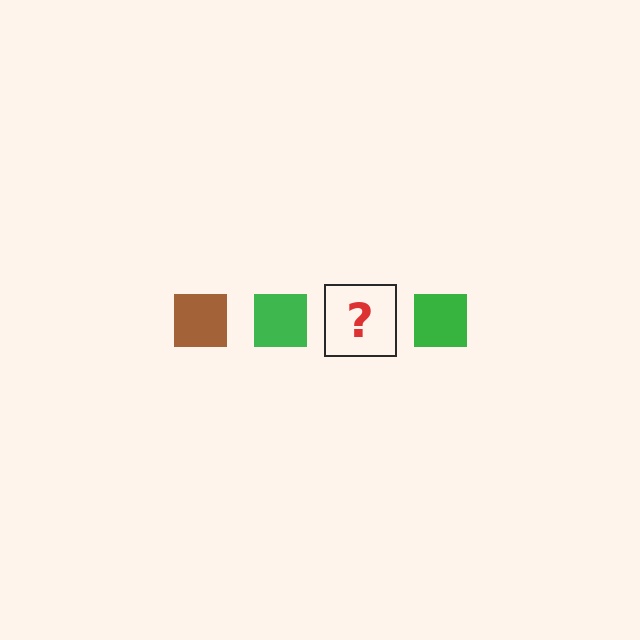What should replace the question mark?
The question mark should be replaced with a brown square.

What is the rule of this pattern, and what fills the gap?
The rule is that the pattern cycles through brown, green squares. The gap should be filled with a brown square.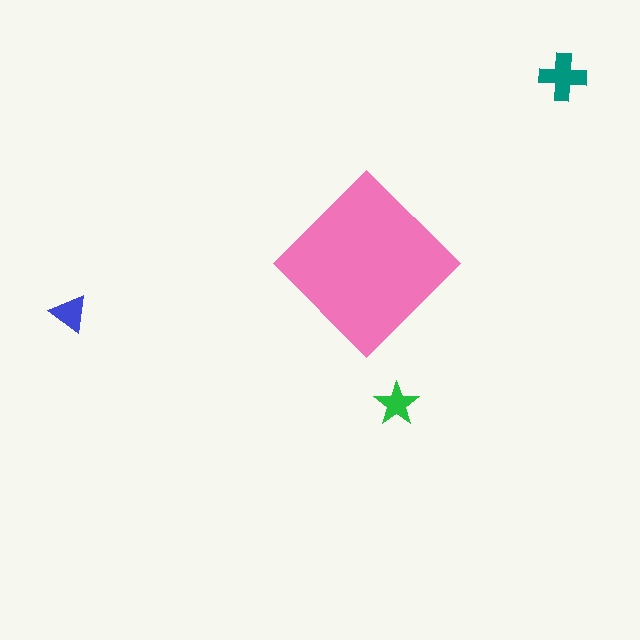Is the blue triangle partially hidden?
No, the blue triangle is fully visible.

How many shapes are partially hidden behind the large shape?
0 shapes are partially hidden.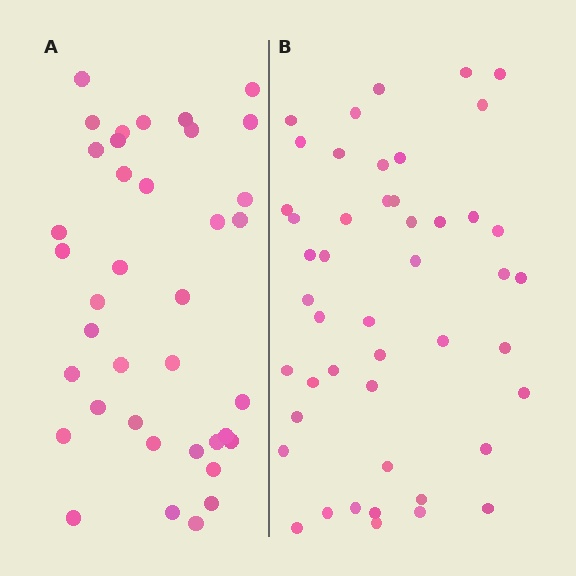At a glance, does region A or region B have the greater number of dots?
Region B (the right region) has more dots.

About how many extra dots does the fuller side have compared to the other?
Region B has roughly 8 or so more dots than region A.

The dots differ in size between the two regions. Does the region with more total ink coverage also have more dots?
No. Region A has more total ink coverage because its dots are larger, but region B actually contains more individual dots. Total area can be misleading — the number of items is what matters here.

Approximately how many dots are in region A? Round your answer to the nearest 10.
About 40 dots. (The exact count is 38, which rounds to 40.)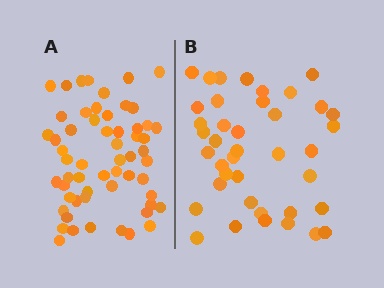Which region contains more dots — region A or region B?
Region A (the left region) has more dots.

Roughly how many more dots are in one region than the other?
Region A has approximately 20 more dots than region B.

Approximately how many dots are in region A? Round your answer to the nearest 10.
About 60 dots. (The exact count is 58, which rounds to 60.)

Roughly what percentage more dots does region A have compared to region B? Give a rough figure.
About 45% more.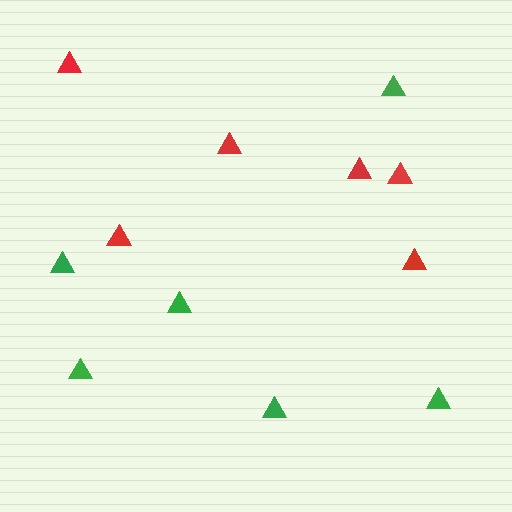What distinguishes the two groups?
There are 2 groups: one group of green triangles (6) and one group of red triangles (6).